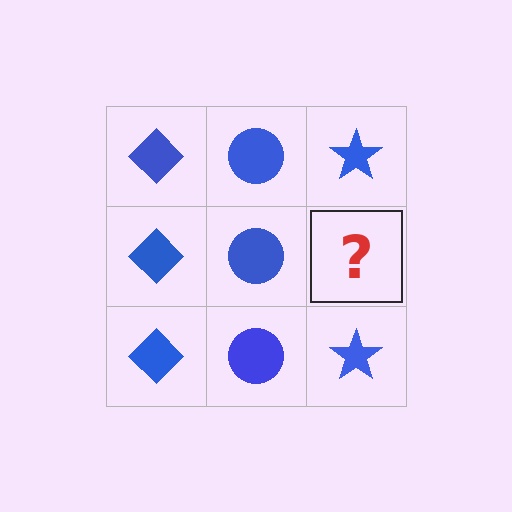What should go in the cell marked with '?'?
The missing cell should contain a blue star.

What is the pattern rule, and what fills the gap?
The rule is that each column has a consistent shape. The gap should be filled with a blue star.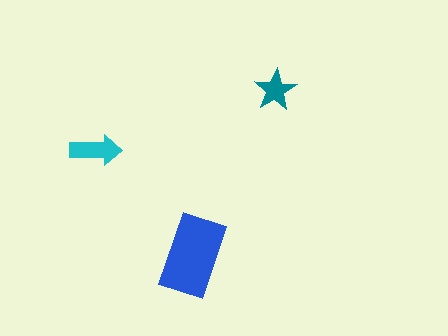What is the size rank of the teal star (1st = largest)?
3rd.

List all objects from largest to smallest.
The blue rectangle, the cyan arrow, the teal star.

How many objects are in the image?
There are 3 objects in the image.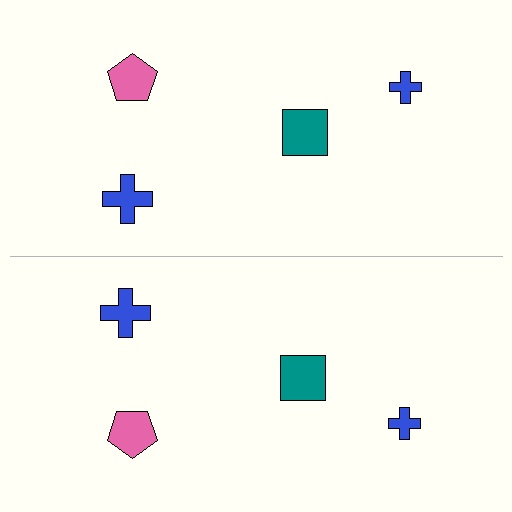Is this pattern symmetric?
Yes, this pattern has bilateral (reflection) symmetry.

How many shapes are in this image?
There are 8 shapes in this image.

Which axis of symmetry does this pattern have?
The pattern has a horizontal axis of symmetry running through the center of the image.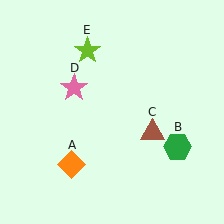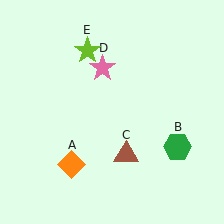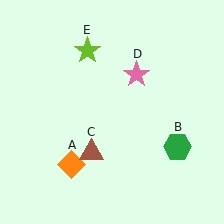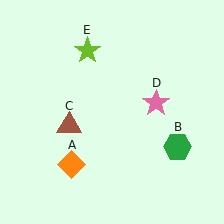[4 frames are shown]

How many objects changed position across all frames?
2 objects changed position: brown triangle (object C), pink star (object D).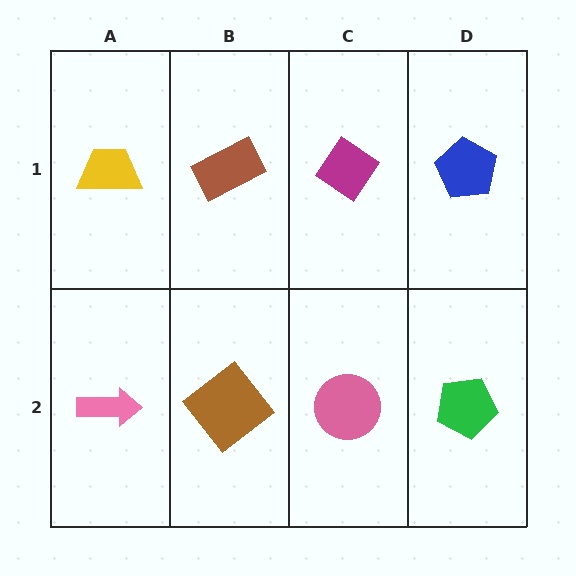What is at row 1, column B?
A brown rectangle.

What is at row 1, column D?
A blue pentagon.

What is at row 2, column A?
A pink arrow.